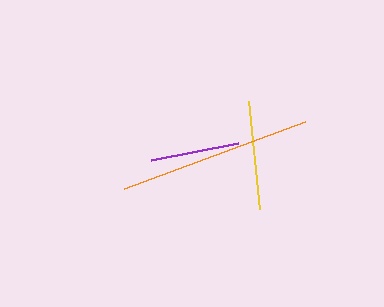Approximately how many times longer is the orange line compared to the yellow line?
The orange line is approximately 1.8 times the length of the yellow line.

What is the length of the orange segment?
The orange segment is approximately 194 pixels long.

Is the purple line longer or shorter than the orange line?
The orange line is longer than the purple line.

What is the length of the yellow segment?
The yellow segment is approximately 108 pixels long.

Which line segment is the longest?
The orange line is the longest at approximately 194 pixels.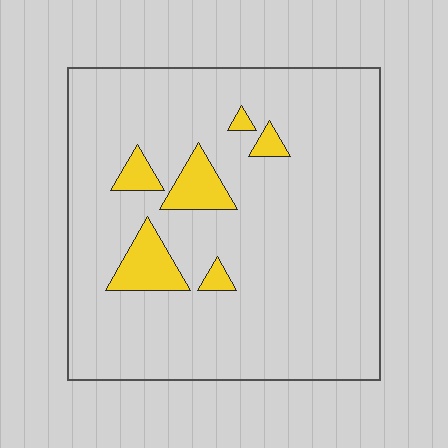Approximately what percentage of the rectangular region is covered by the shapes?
Approximately 10%.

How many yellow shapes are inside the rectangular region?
6.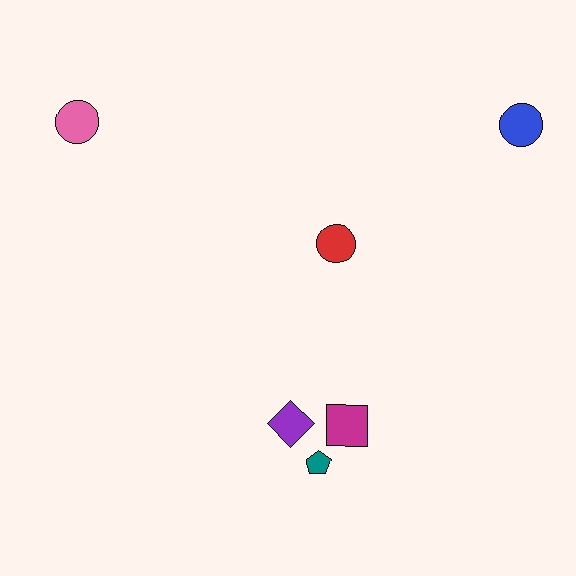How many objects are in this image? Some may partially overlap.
There are 6 objects.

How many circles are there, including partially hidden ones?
There are 3 circles.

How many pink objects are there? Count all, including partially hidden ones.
There is 1 pink object.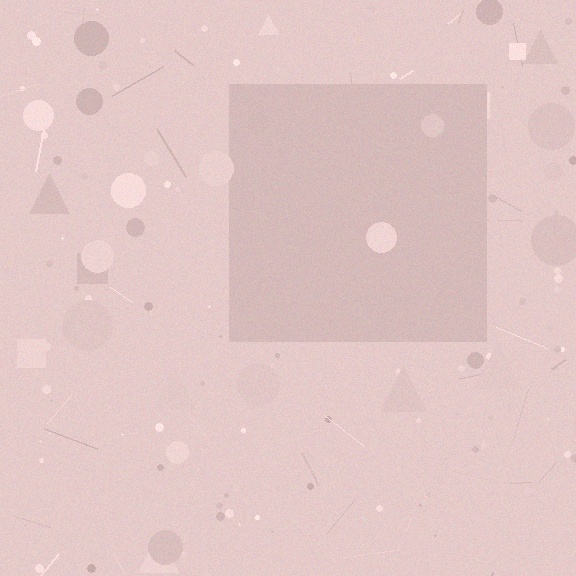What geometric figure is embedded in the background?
A square is embedded in the background.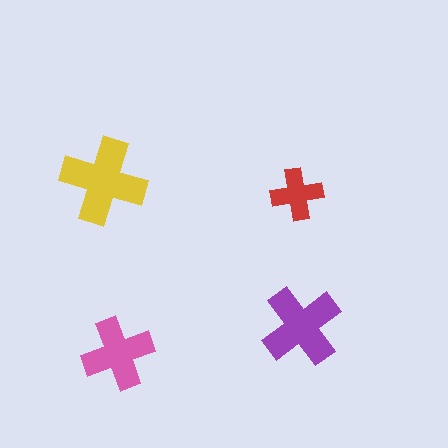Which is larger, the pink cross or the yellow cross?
The yellow one.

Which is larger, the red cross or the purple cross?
The purple one.